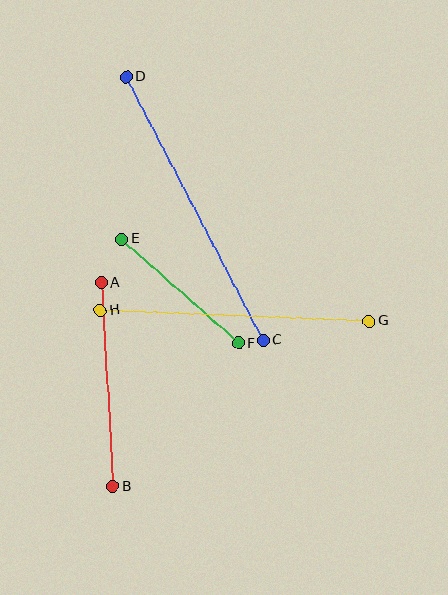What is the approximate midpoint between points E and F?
The midpoint is at approximately (180, 291) pixels.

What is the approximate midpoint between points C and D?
The midpoint is at approximately (195, 209) pixels.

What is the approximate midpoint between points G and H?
The midpoint is at approximately (235, 316) pixels.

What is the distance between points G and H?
The distance is approximately 269 pixels.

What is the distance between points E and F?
The distance is approximately 156 pixels.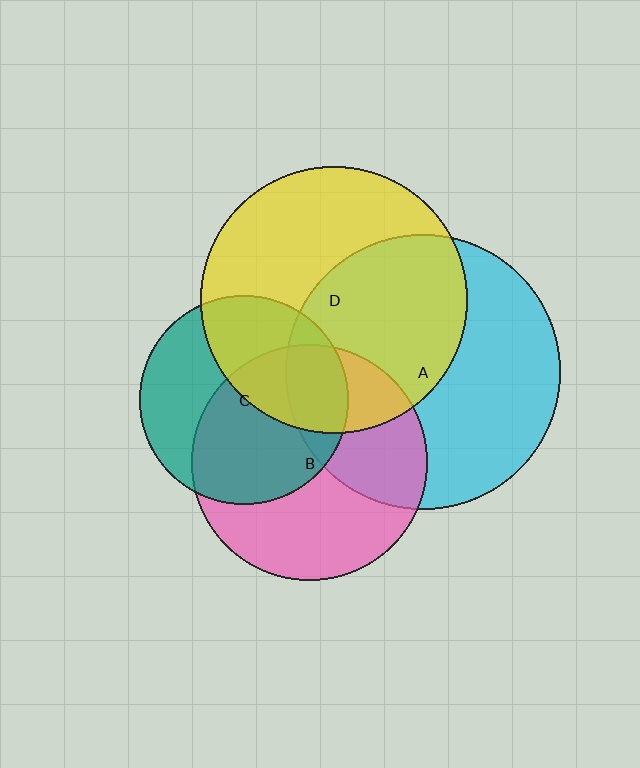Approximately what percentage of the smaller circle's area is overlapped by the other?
Approximately 25%.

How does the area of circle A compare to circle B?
Approximately 1.4 times.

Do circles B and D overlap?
Yes.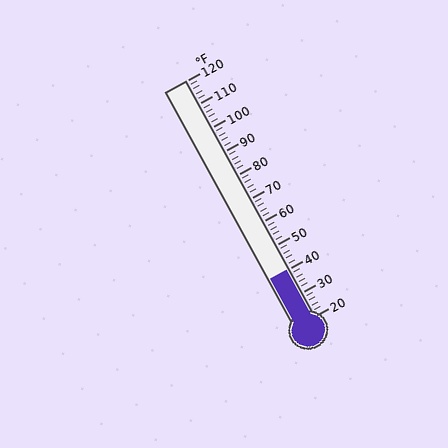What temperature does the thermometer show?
The thermometer shows approximately 40°F.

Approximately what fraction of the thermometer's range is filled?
The thermometer is filled to approximately 20% of its range.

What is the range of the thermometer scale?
The thermometer scale ranges from 20°F to 120°F.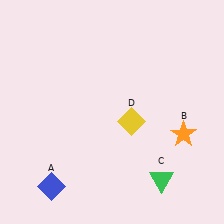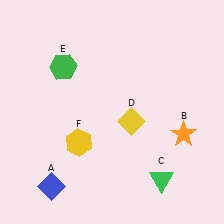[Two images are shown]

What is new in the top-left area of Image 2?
A green hexagon (E) was added in the top-left area of Image 2.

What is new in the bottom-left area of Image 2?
A yellow hexagon (F) was added in the bottom-left area of Image 2.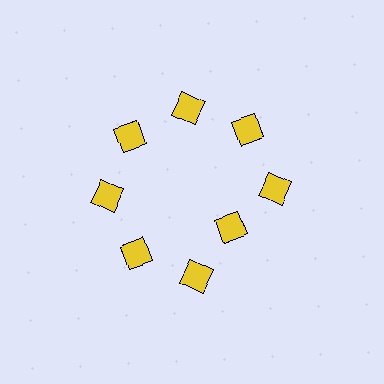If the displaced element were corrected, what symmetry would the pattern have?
It would have 8-fold rotational symmetry — the pattern would map onto itself every 45 degrees.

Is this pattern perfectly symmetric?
No. The 8 yellow diamonds are arranged in a ring, but one element near the 4 o'clock position is pulled inward toward the center, breaking the 8-fold rotational symmetry.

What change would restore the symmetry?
The symmetry would be restored by moving it outward, back onto the ring so that all 8 diamonds sit at equal angles and equal distance from the center.